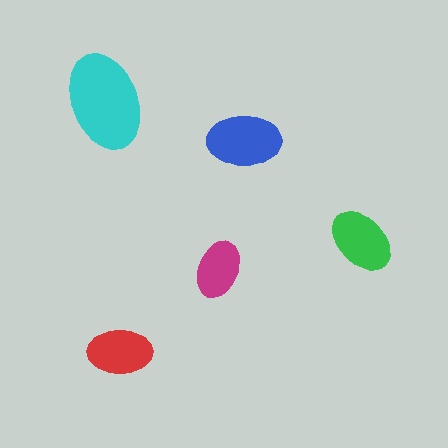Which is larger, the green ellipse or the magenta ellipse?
The green one.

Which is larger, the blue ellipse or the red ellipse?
The blue one.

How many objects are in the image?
There are 5 objects in the image.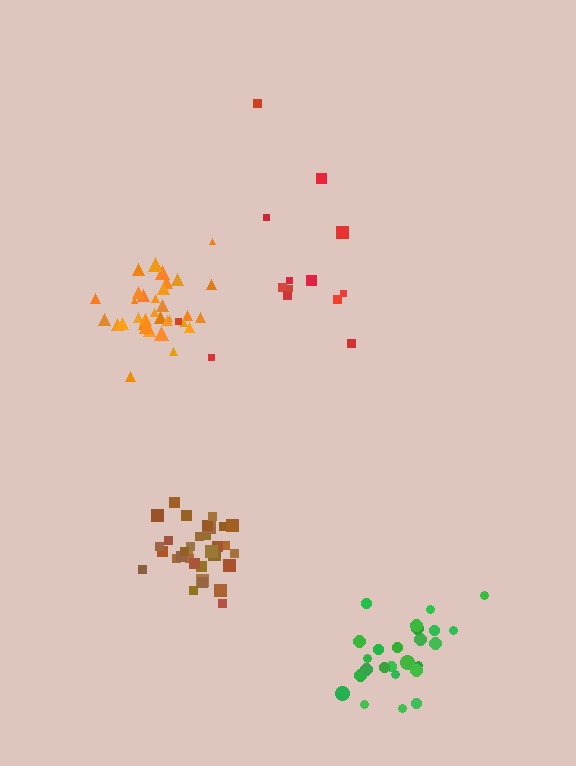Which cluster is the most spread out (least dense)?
Red.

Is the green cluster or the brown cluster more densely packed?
Brown.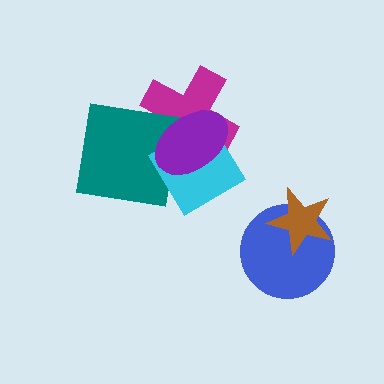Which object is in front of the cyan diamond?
The purple ellipse is in front of the cyan diamond.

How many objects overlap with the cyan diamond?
3 objects overlap with the cyan diamond.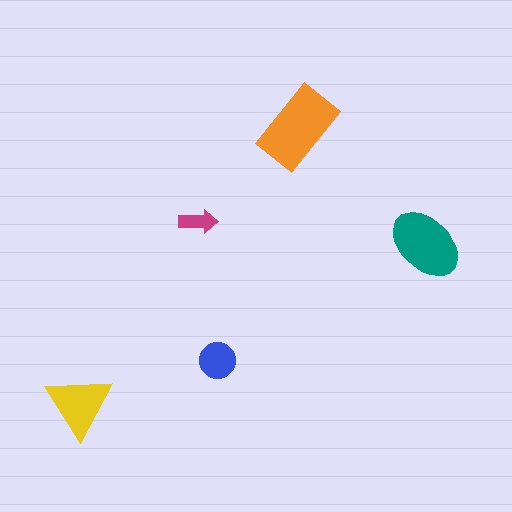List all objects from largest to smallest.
The orange rectangle, the teal ellipse, the yellow triangle, the blue circle, the magenta arrow.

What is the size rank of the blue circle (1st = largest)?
4th.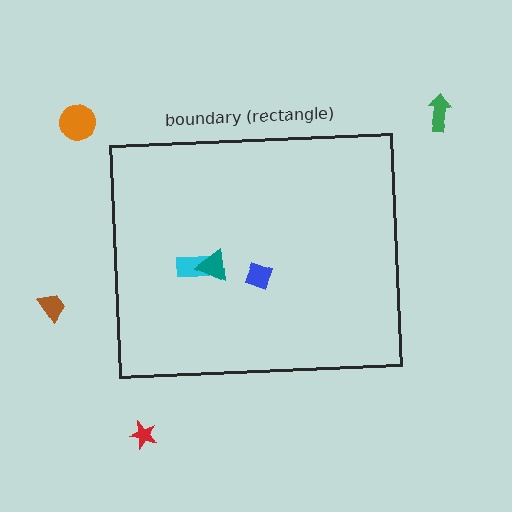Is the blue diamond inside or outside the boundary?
Inside.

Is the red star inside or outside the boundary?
Outside.